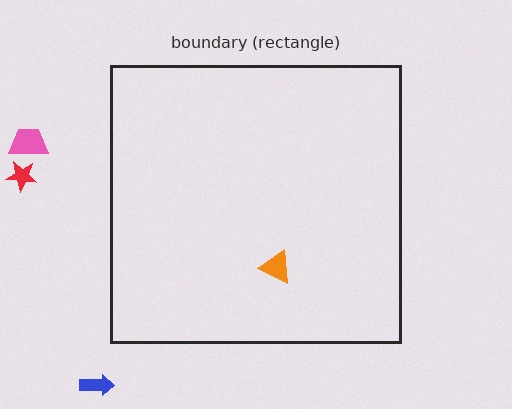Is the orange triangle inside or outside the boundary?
Inside.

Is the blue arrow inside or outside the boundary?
Outside.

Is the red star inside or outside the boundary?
Outside.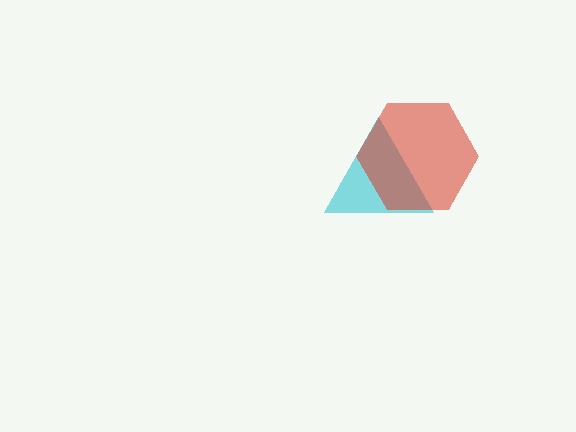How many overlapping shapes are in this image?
There are 2 overlapping shapes in the image.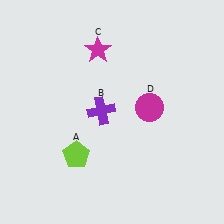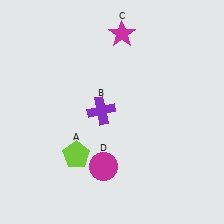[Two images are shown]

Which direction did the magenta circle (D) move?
The magenta circle (D) moved down.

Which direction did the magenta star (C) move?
The magenta star (C) moved right.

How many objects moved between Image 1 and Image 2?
2 objects moved between the two images.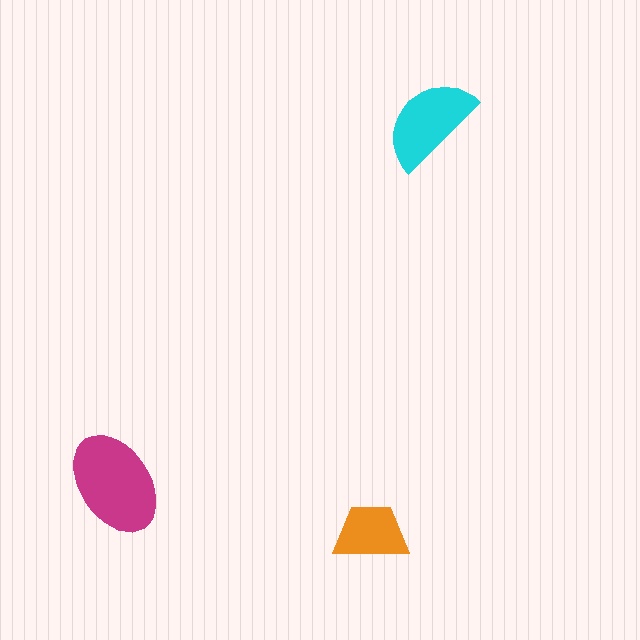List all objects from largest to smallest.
The magenta ellipse, the cyan semicircle, the orange trapezoid.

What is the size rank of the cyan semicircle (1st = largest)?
2nd.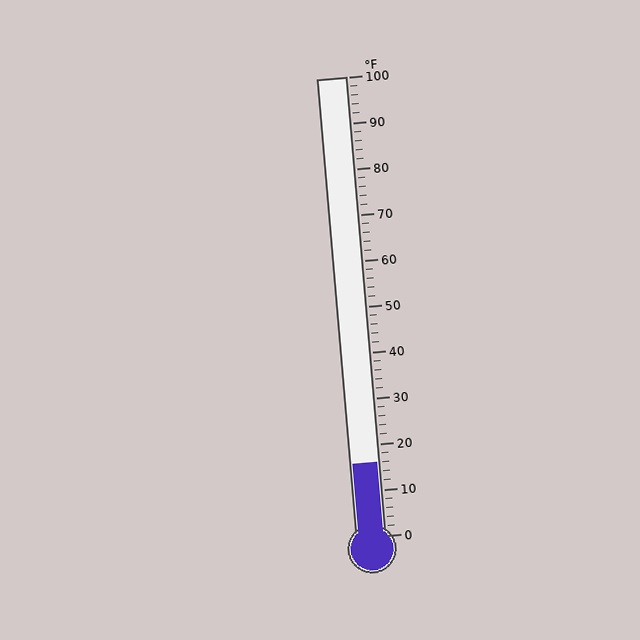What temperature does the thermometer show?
The thermometer shows approximately 16°F.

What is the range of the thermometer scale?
The thermometer scale ranges from 0°F to 100°F.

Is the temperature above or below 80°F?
The temperature is below 80°F.